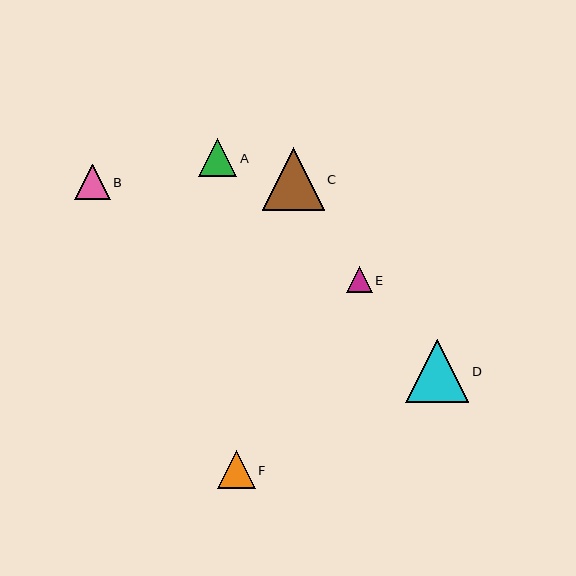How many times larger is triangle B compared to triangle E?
Triangle B is approximately 1.4 times the size of triangle E.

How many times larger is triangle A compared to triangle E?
Triangle A is approximately 1.5 times the size of triangle E.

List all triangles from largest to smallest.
From largest to smallest: D, C, A, F, B, E.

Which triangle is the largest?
Triangle D is the largest with a size of approximately 63 pixels.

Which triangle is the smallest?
Triangle E is the smallest with a size of approximately 26 pixels.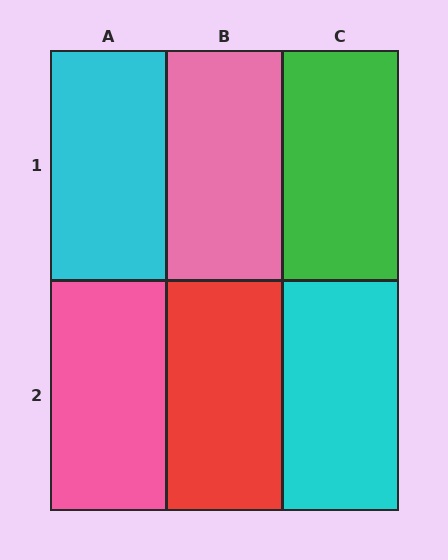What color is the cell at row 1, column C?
Green.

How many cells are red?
1 cell is red.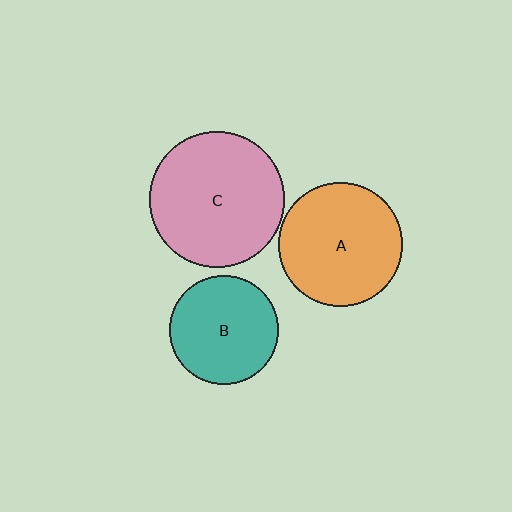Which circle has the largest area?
Circle C (pink).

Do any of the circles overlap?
No, none of the circles overlap.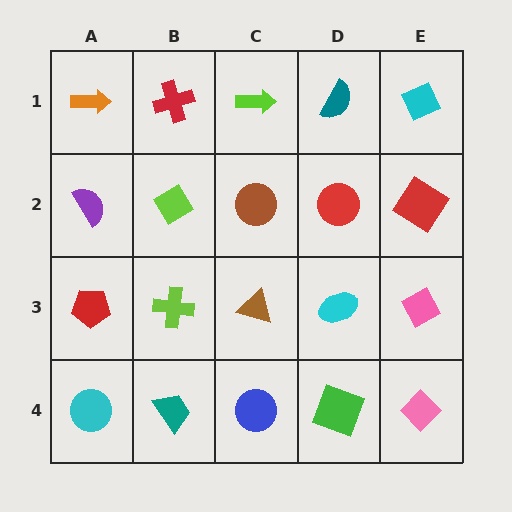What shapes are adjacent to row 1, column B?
A lime diamond (row 2, column B), an orange arrow (row 1, column A), a lime arrow (row 1, column C).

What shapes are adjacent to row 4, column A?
A red pentagon (row 3, column A), a teal trapezoid (row 4, column B).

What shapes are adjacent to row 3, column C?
A brown circle (row 2, column C), a blue circle (row 4, column C), a lime cross (row 3, column B), a cyan ellipse (row 3, column D).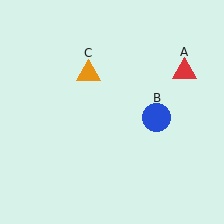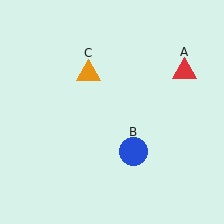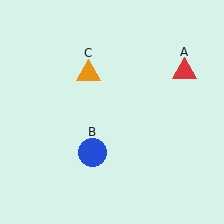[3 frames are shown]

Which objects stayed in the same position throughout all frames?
Red triangle (object A) and orange triangle (object C) remained stationary.